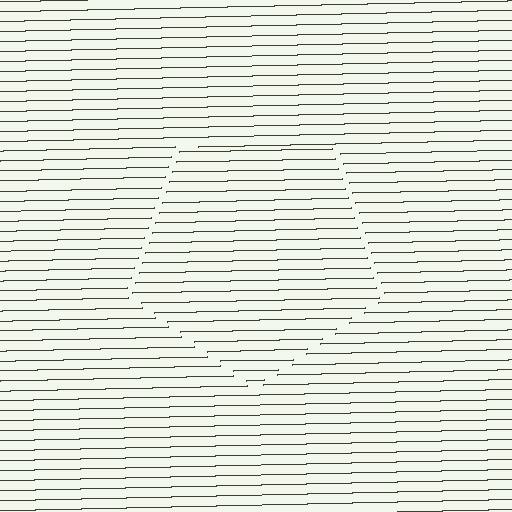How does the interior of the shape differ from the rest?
The interior of the shape contains the same grating, shifted by half a period — the contour is defined by the phase discontinuity where line-ends from the inner and outer gratings abut.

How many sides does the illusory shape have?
5 sides — the line-ends trace a pentagon.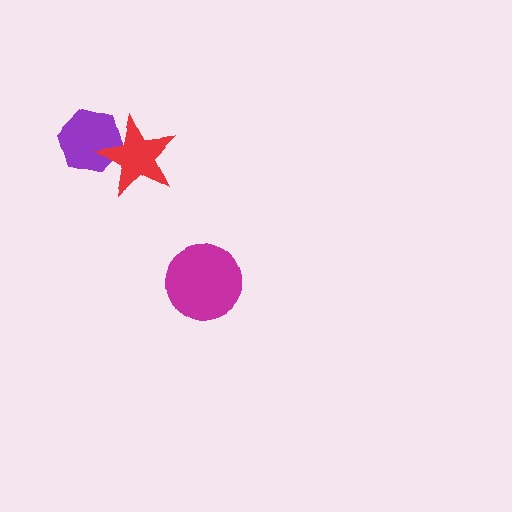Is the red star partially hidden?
No, no other shape covers it.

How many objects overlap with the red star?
1 object overlaps with the red star.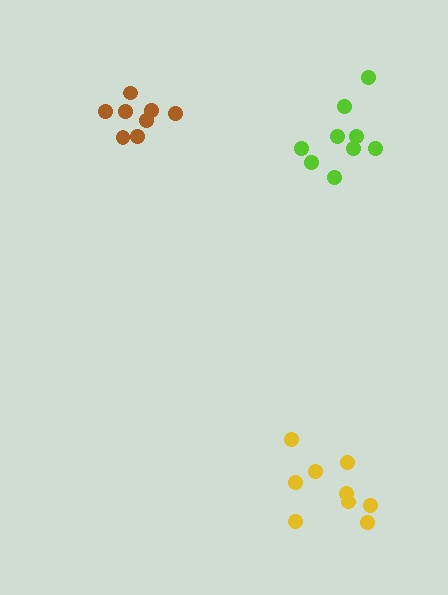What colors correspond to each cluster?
The clusters are colored: yellow, lime, brown.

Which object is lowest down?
The yellow cluster is bottommost.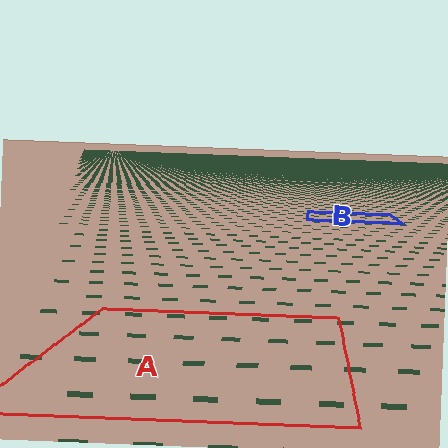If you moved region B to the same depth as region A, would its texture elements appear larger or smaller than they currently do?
They would appear larger. At a closer depth, the same texture elements are projected at a bigger on-screen size.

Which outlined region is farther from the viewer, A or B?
Region B is farther from the viewer — the texture elements inside it appear smaller and more densely packed.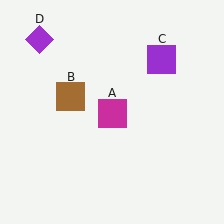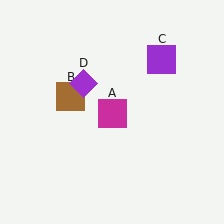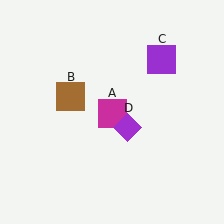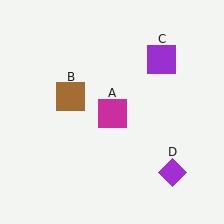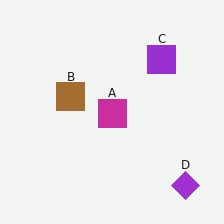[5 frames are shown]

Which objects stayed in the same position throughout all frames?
Magenta square (object A) and brown square (object B) and purple square (object C) remained stationary.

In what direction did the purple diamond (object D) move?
The purple diamond (object D) moved down and to the right.